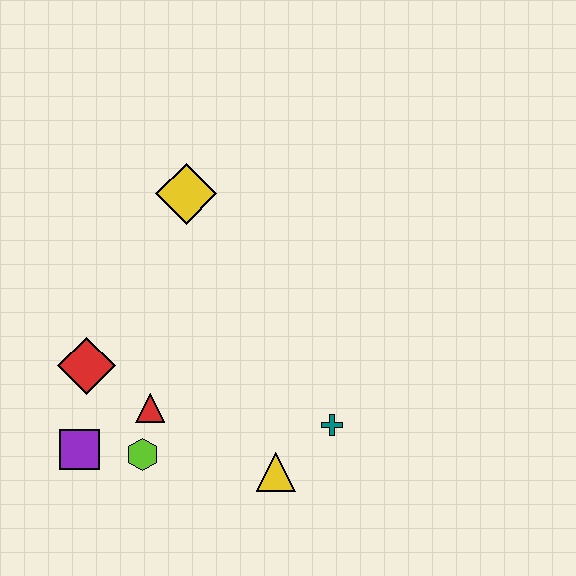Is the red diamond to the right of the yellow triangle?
No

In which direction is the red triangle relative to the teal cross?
The red triangle is to the left of the teal cross.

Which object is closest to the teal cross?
The yellow triangle is closest to the teal cross.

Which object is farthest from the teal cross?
The yellow diamond is farthest from the teal cross.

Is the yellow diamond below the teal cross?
No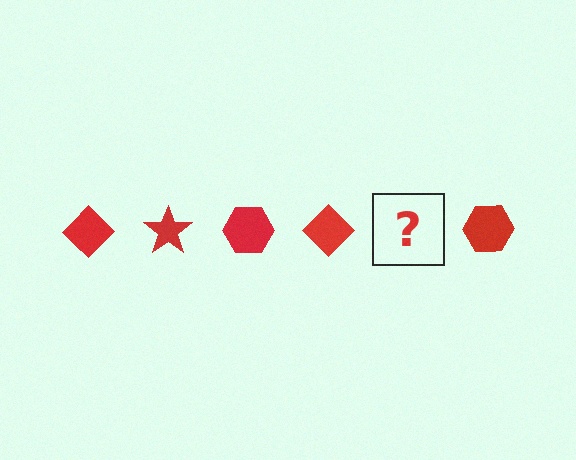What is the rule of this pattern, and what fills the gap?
The rule is that the pattern cycles through diamond, star, hexagon shapes in red. The gap should be filled with a red star.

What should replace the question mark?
The question mark should be replaced with a red star.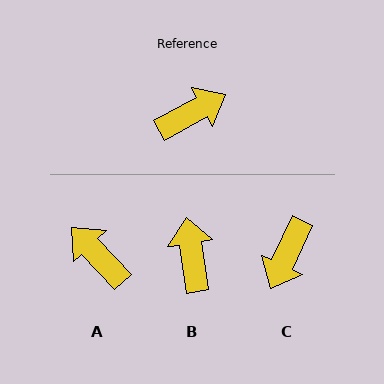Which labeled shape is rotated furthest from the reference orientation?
C, about 144 degrees away.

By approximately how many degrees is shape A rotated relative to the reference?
Approximately 105 degrees counter-clockwise.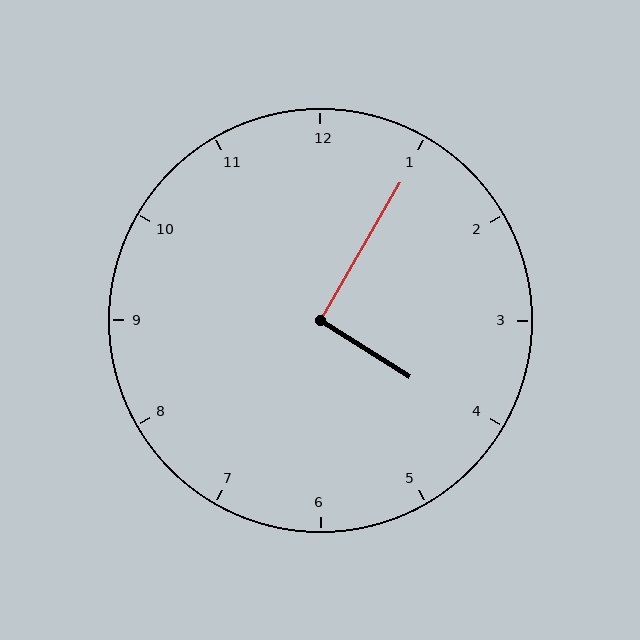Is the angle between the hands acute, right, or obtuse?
It is right.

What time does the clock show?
4:05.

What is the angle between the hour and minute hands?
Approximately 92 degrees.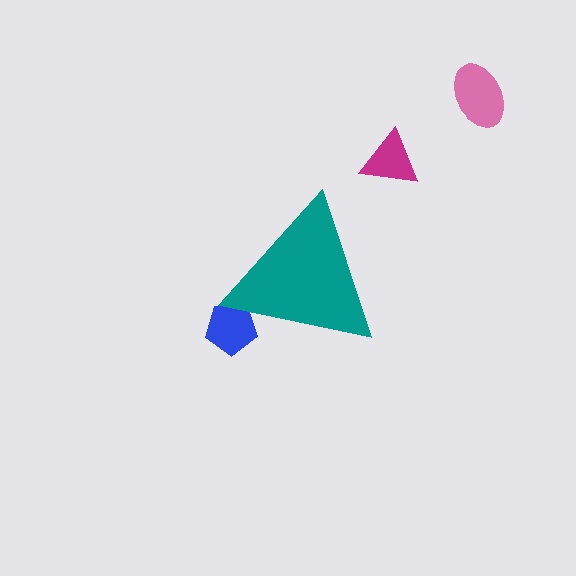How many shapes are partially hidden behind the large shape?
1 shape is partially hidden.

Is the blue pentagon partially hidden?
Yes, the blue pentagon is partially hidden behind the teal triangle.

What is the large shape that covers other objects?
A teal triangle.